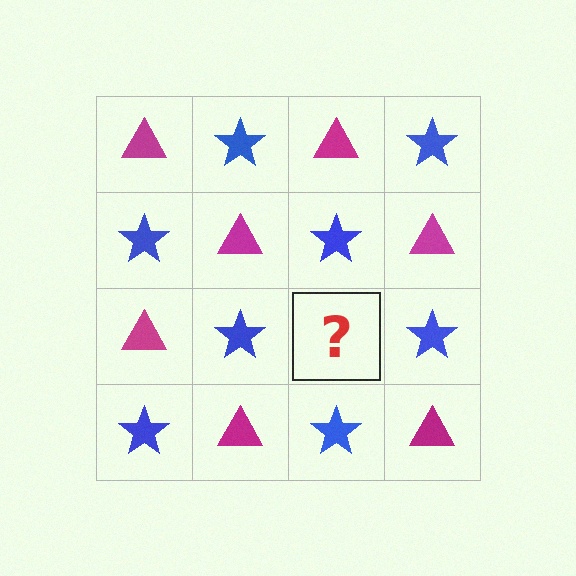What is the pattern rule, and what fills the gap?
The rule is that it alternates magenta triangle and blue star in a checkerboard pattern. The gap should be filled with a magenta triangle.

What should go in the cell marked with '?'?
The missing cell should contain a magenta triangle.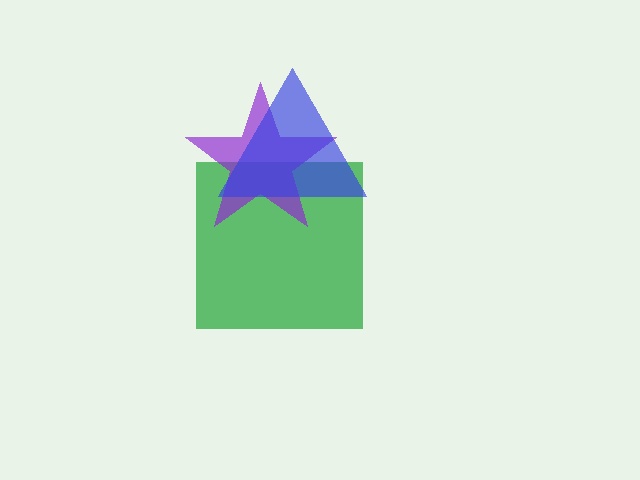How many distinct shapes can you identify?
There are 3 distinct shapes: a green square, a purple star, a blue triangle.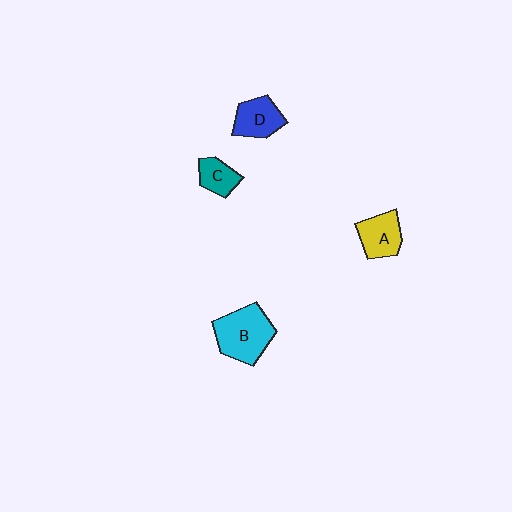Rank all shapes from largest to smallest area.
From largest to smallest: B (cyan), A (yellow), D (blue), C (teal).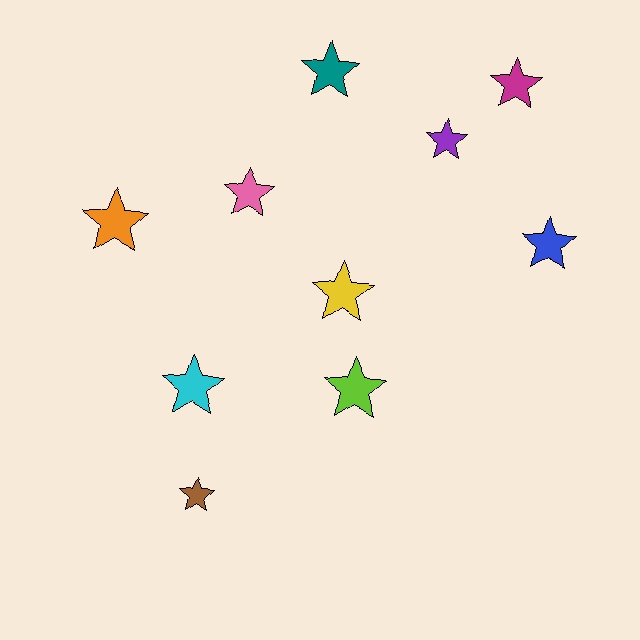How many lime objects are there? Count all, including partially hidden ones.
There is 1 lime object.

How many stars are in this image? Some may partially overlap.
There are 10 stars.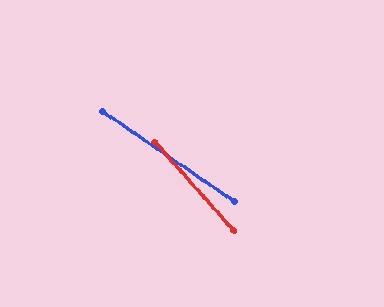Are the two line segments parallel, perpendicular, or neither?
Neither parallel nor perpendicular — they differ by about 14°.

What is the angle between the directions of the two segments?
Approximately 14 degrees.